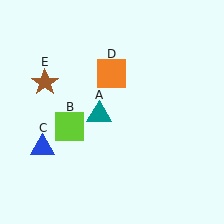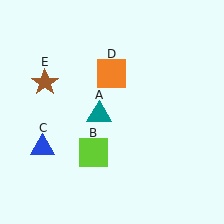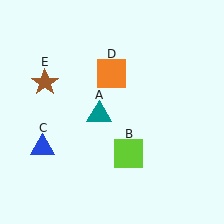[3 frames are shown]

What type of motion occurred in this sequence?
The lime square (object B) rotated counterclockwise around the center of the scene.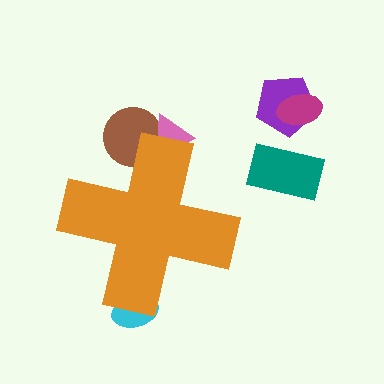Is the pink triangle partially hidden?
Yes, the pink triangle is partially hidden behind the orange cross.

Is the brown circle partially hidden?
Yes, the brown circle is partially hidden behind the orange cross.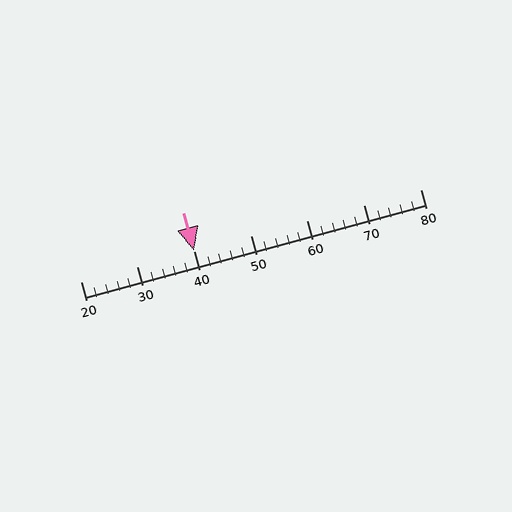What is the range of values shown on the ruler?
The ruler shows values from 20 to 80.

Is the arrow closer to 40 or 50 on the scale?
The arrow is closer to 40.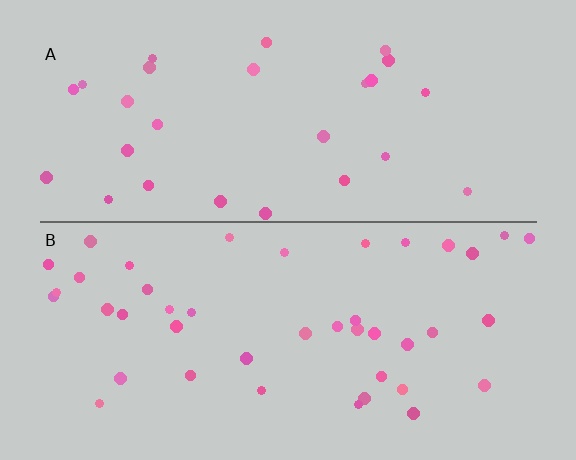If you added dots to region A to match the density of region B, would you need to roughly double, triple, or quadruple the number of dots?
Approximately double.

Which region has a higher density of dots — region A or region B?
B (the bottom).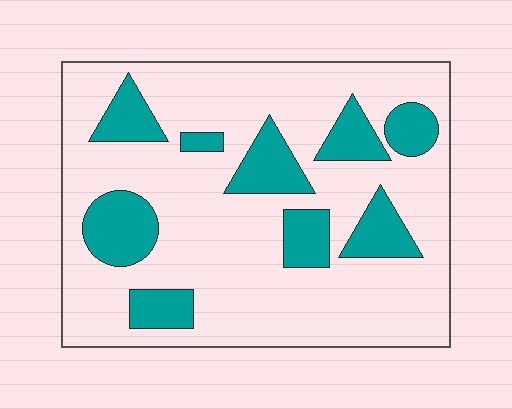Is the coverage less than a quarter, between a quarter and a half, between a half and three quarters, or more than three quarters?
Less than a quarter.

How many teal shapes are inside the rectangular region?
9.